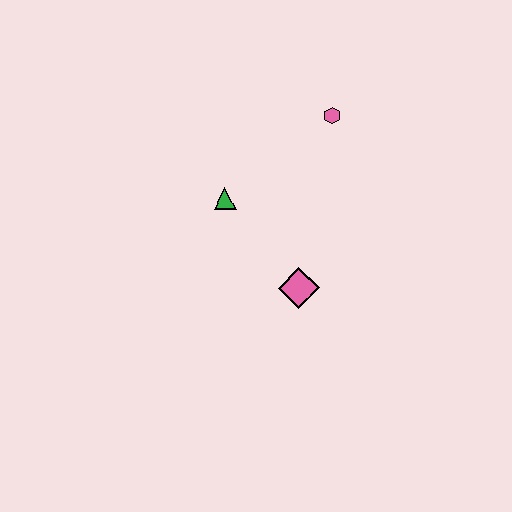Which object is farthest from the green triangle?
The pink hexagon is farthest from the green triangle.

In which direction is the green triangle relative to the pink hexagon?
The green triangle is to the left of the pink hexagon.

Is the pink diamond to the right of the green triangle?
Yes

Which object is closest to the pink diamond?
The green triangle is closest to the pink diamond.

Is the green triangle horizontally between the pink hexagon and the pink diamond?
No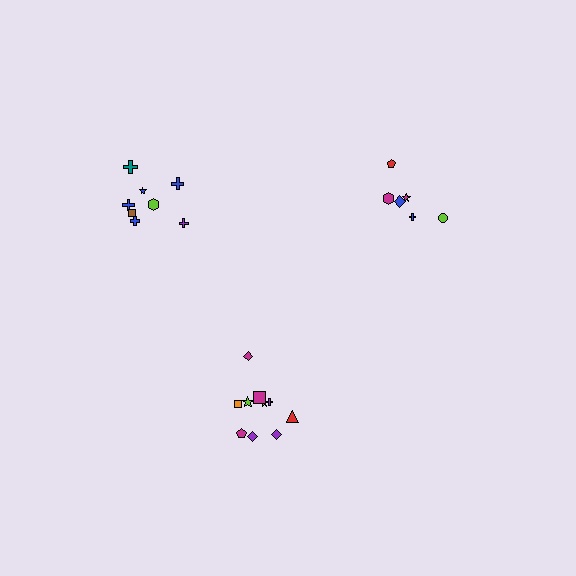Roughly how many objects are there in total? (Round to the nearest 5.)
Roughly 25 objects in total.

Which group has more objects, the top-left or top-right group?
The top-left group.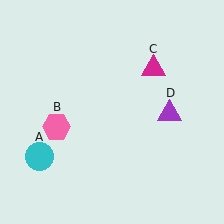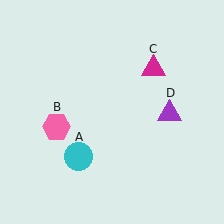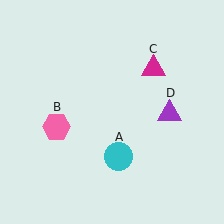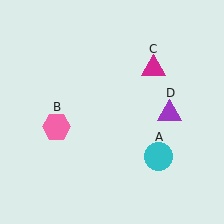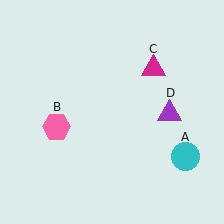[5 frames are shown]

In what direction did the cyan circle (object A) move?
The cyan circle (object A) moved right.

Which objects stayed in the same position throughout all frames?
Pink hexagon (object B) and magenta triangle (object C) and purple triangle (object D) remained stationary.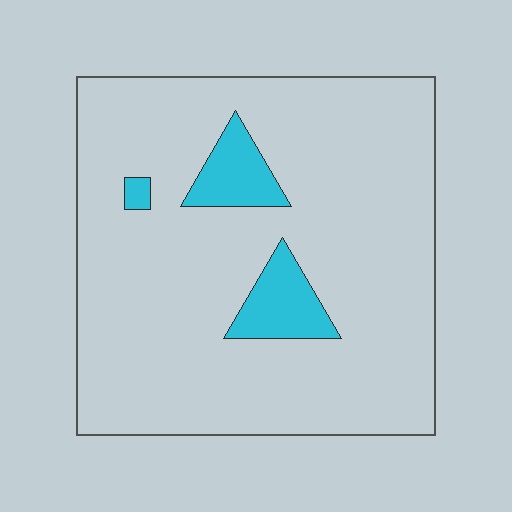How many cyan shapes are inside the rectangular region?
3.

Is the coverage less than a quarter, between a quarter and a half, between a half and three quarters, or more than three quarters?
Less than a quarter.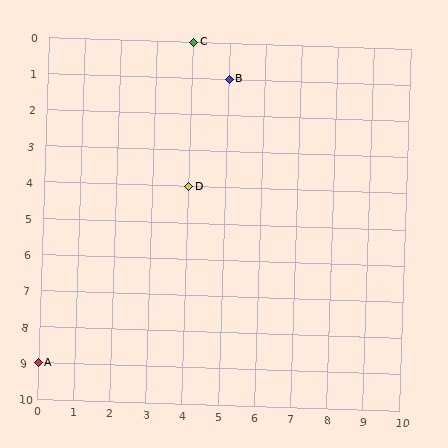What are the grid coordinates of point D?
Point D is at grid coordinates (4, 4).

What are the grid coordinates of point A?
Point A is at grid coordinates (0, 9).